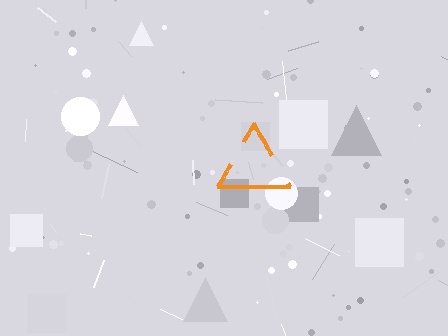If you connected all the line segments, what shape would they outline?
They would outline a triangle.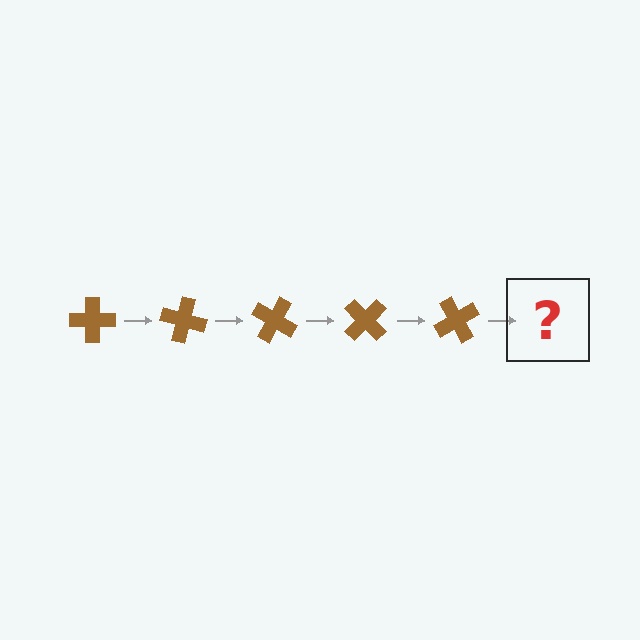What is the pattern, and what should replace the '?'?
The pattern is that the cross rotates 15 degrees each step. The '?' should be a brown cross rotated 75 degrees.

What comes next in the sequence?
The next element should be a brown cross rotated 75 degrees.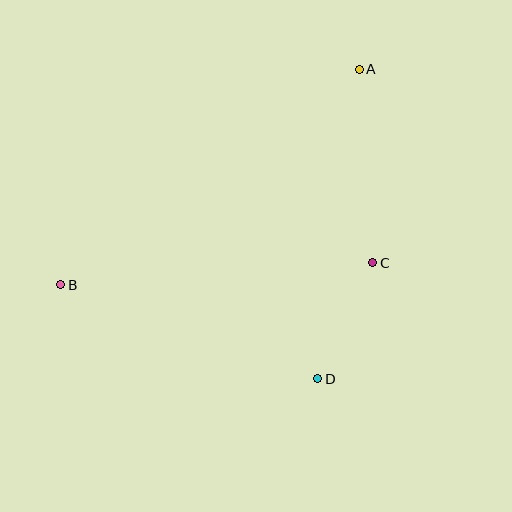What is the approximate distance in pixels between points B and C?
The distance between B and C is approximately 313 pixels.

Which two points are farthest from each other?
Points A and B are farthest from each other.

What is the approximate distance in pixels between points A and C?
The distance between A and C is approximately 194 pixels.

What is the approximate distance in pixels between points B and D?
The distance between B and D is approximately 273 pixels.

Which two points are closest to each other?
Points C and D are closest to each other.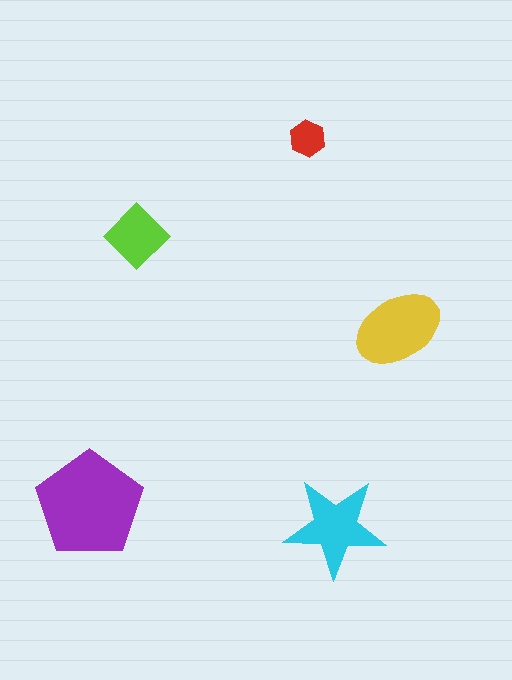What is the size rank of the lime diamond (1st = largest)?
4th.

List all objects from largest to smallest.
The purple pentagon, the yellow ellipse, the cyan star, the lime diamond, the red hexagon.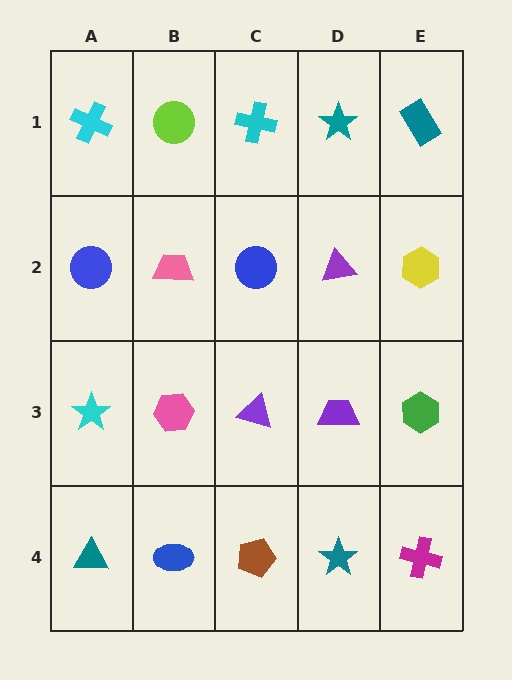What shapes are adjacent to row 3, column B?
A pink trapezoid (row 2, column B), a blue ellipse (row 4, column B), a cyan star (row 3, column A), a purple triangle (row 3, column C).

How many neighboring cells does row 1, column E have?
2.